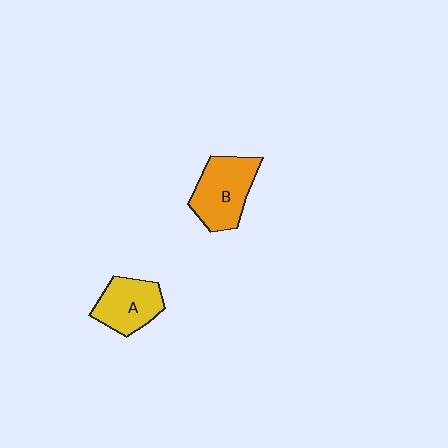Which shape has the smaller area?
Shape A (yellow).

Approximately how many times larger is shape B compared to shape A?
Approximately 1.2 times.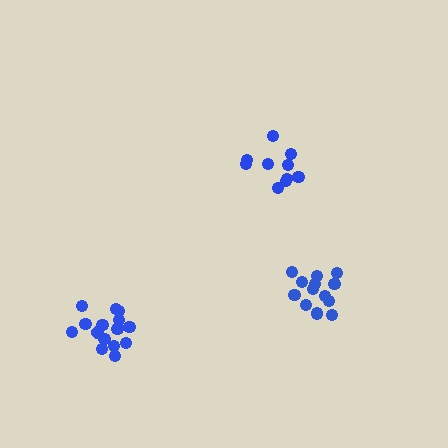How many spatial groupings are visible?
There are 3 spatial groupings.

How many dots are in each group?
Group 1: 10 dots, Group 2: 16 dots, Group 3: 13 dots (39 total).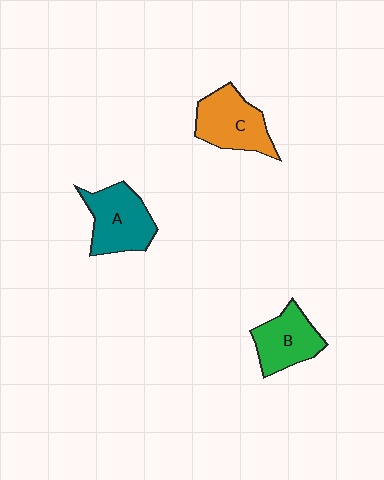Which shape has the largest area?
Shape A (teal).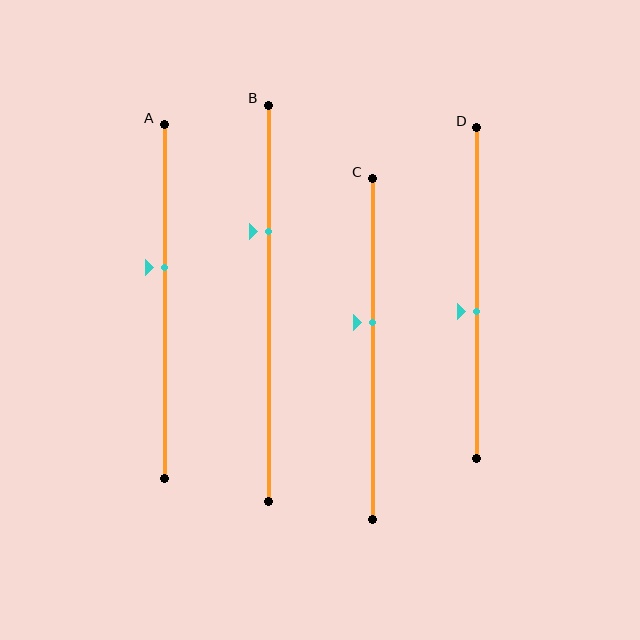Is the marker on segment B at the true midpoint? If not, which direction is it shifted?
No, the marker on segment B is shifted upward by about 18% of the segment length.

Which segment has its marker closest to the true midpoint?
Segment D has its marker closest to the true midpoint.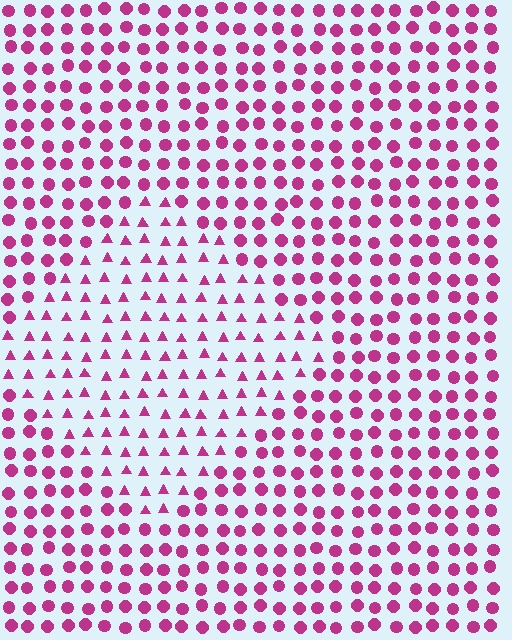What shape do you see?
I see a diamond.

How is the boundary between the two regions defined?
The boundary is defined by a change in element shape: triangles inside vs. circles outside. All elements share the same color and spacing.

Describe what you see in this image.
The image is filled with small magenta elements arranged in a uniform grid. A diamond-shaped region contains triangles, while the surrounding area contains circles. The boundary is defined purely by the change in element shape.